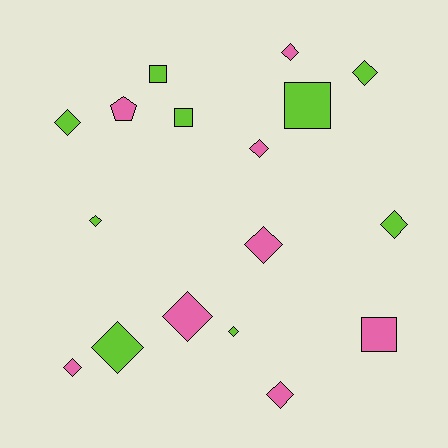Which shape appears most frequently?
Diamond, with 12 objects.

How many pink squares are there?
There is 1 pink square.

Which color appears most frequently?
Lime, with 9 objects.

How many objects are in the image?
There are 17 objects.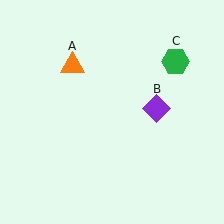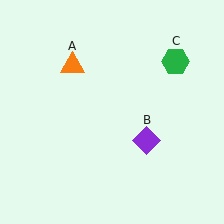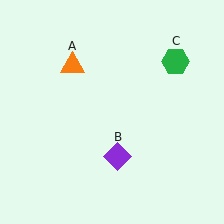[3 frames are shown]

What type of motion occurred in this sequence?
The purple diamond (object B) rotated clockwise around the center of the scene.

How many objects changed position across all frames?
1 object changed position: purple diamond (object B).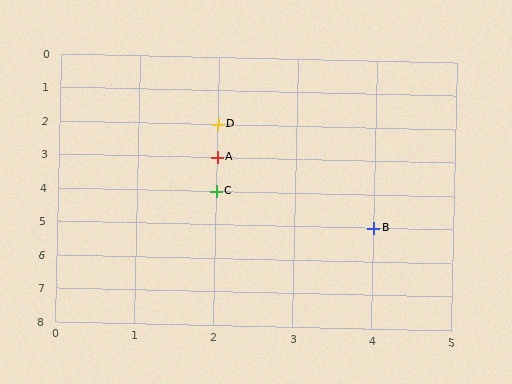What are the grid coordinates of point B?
Point B is at grid coordinates (4, 5).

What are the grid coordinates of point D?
Point D is at grid coordinates (2, 2).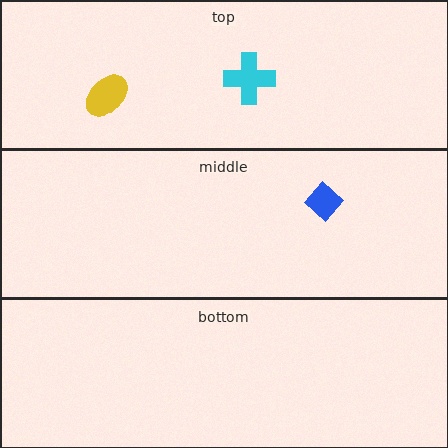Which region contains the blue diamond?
The middle region.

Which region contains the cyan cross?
The top region.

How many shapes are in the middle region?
1.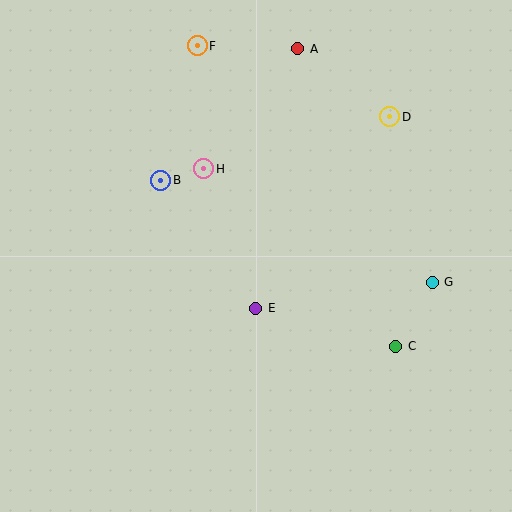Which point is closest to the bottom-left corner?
Point E is closest to the bottom-left corner.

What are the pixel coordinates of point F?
Point F is at (197, 46).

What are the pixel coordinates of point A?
Point A is at (298, 49).